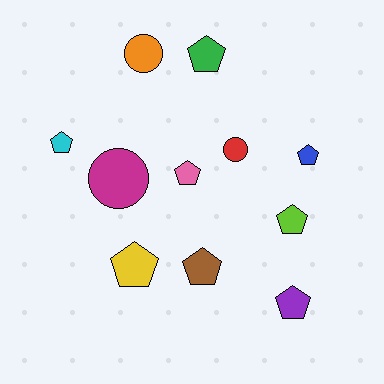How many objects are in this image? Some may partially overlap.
There are 11 objects.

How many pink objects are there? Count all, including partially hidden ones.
There is 1 pink object.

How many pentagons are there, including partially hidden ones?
There are 8 pentagons.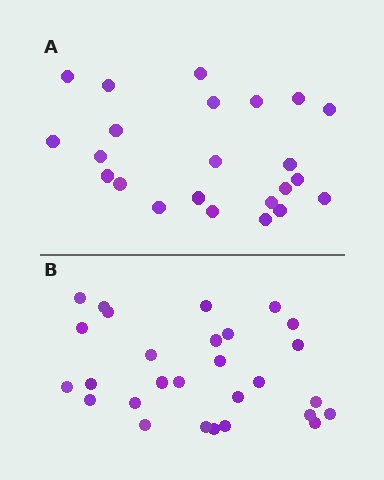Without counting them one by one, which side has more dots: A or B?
Region B (the bottom region) has more dots.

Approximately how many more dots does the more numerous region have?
Region B has about 5 more dots than region A.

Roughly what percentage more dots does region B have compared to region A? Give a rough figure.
About 20% more.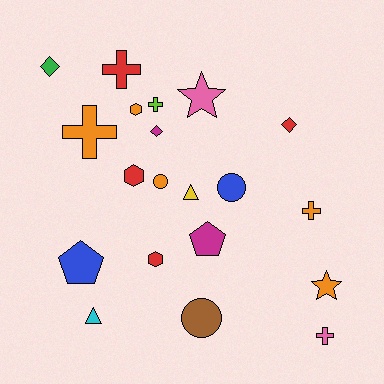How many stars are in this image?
There are 2 stars.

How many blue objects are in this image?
There are 2 blue objects.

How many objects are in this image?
There are 20 objects.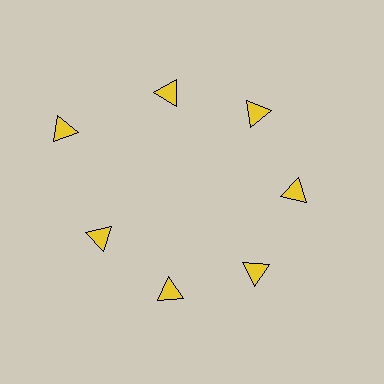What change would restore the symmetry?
The symmetry would be restored by moving it inward, back onto the ring so that all 7 triangles sit at equal angles and equal distance from the center.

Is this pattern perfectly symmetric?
No. The 7 yellow triangles are arranged in a ring, but one element near the 10 o'clock position is pushed outward from the center, breaking the 7-fold rotational symmetry.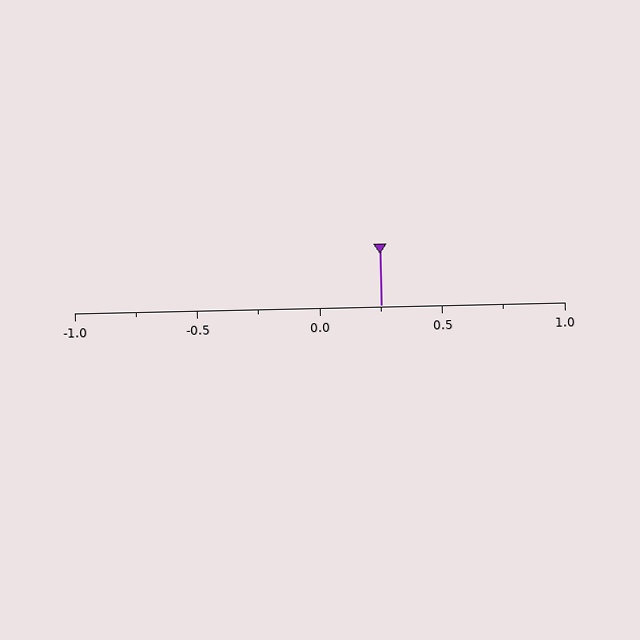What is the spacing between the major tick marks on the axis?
The major ticks are spaced 0.5 apart.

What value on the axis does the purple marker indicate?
The marker indicates approximately 0.25.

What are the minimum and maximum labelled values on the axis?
The axis runs from -1.0 to 1.0.